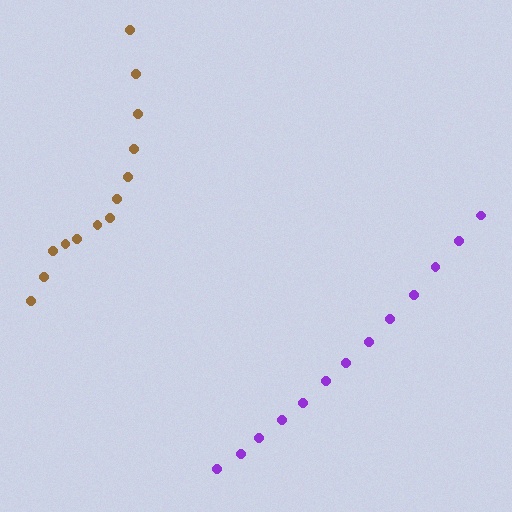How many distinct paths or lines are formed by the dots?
There are 2 distinct paths.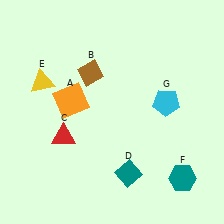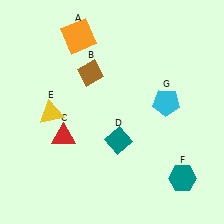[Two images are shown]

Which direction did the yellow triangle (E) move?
The yellow triangle (E) moved down.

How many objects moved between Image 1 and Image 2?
3 objects moved between the two images.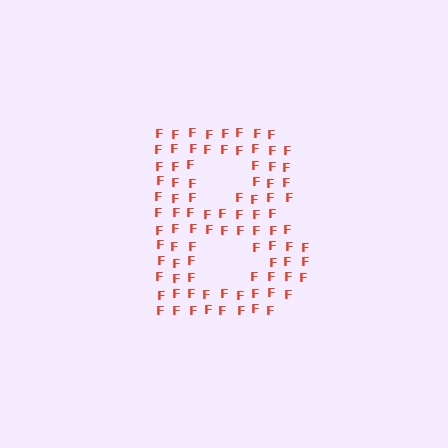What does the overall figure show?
The overall figure shows the letter B.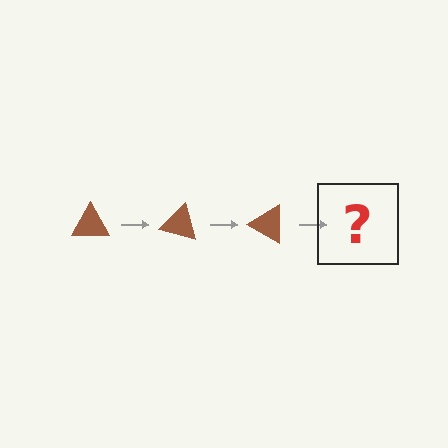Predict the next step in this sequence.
The next step is a brown triangle rotated 45 degrees.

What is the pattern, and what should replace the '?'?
The pattern is that the triangle rotates 15 degrees each step. The '?' should be a brown triangle rotated 45 degrees.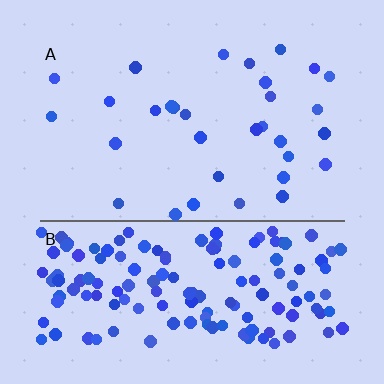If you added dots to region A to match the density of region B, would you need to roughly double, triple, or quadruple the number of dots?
Approximately quadruple.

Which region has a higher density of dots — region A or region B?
B (the bottom).